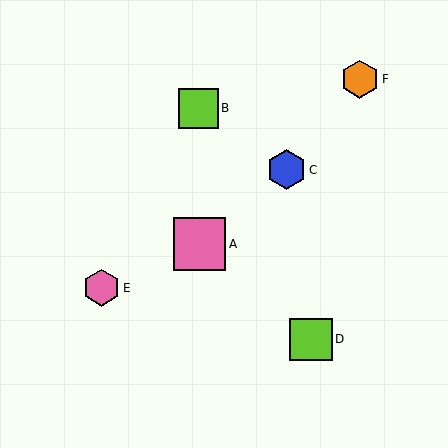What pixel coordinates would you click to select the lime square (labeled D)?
Click at (311, 339) to select the lime square D.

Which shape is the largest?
The pink square (labeled A) is the largest.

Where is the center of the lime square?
The center of the lime square is at (311, 339).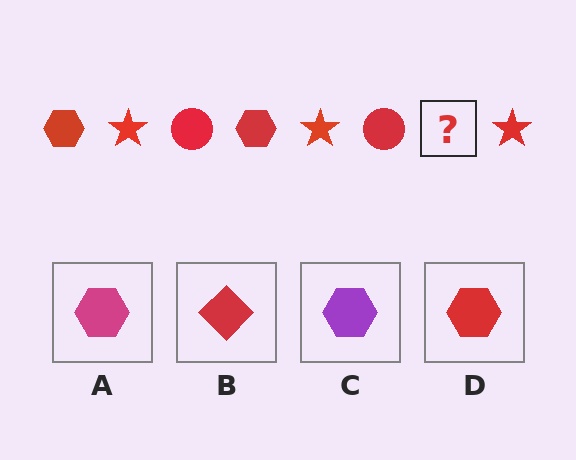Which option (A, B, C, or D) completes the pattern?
D.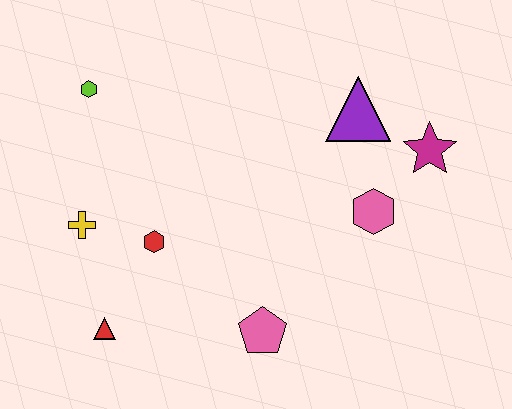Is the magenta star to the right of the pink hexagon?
Yes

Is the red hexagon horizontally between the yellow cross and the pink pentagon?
Yes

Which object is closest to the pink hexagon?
The magenta star is closest to the pink hexagon.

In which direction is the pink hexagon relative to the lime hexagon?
The pink hexagon is to the right of the lime hexagon.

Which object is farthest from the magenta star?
The red triangle is farthest from the magenta star.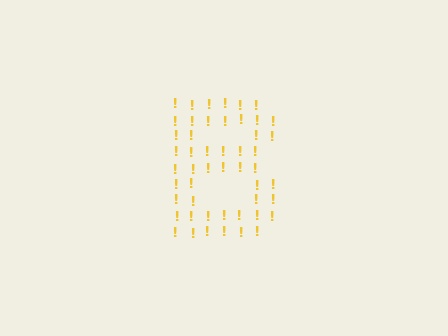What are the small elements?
The small elements are exclamation marks.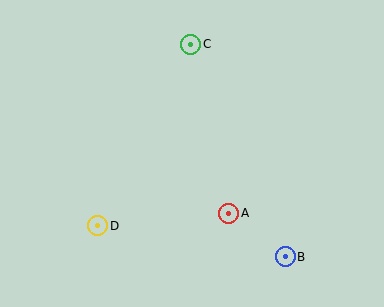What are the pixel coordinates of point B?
Point B is at (285, 257).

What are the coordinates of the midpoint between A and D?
The midpoint between A and D is at (163, 219).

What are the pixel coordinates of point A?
Point A is at (229, 213).